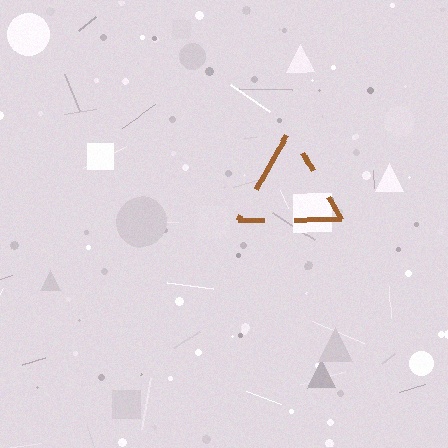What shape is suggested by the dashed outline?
The dashed outline suggests a triangle.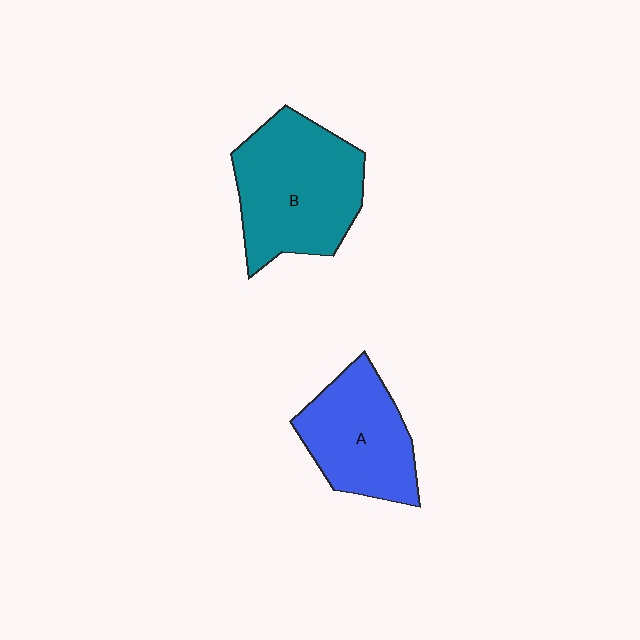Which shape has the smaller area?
Shape A (blue).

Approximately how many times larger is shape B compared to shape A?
Approximately 1.3 times.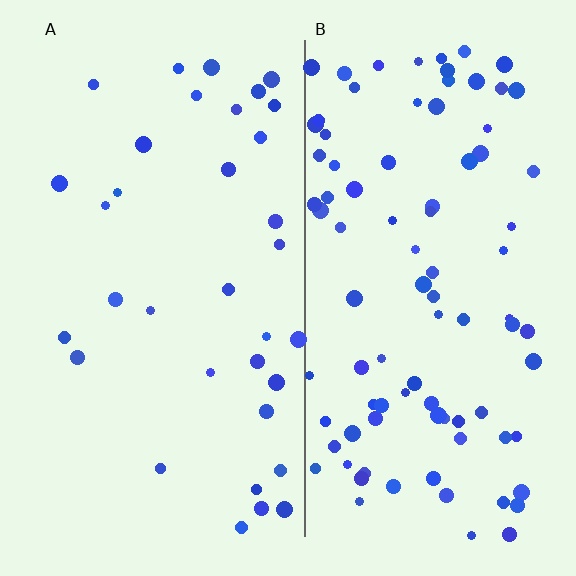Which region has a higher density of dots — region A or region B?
B (the right).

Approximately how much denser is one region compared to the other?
Approximately 2.7× — region B over region A.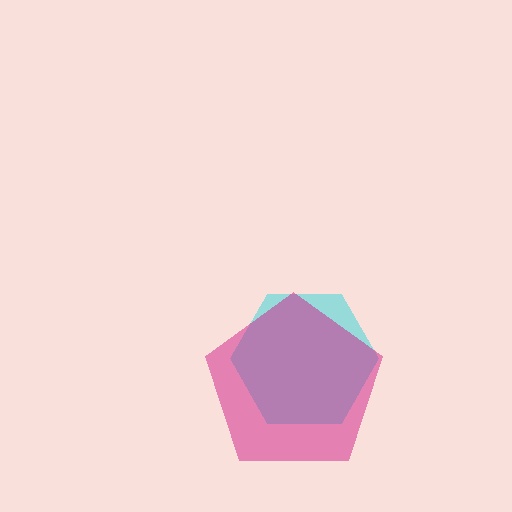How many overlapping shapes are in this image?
There are 2 overlapping shapes in the image.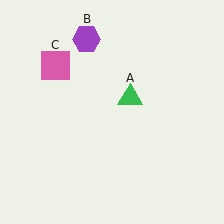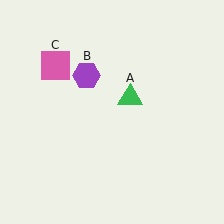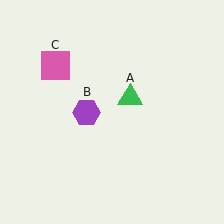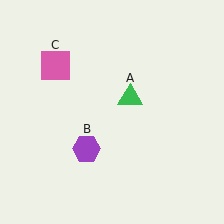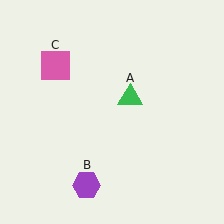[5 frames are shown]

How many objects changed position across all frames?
1 object changed position: purple hexagon (object B).